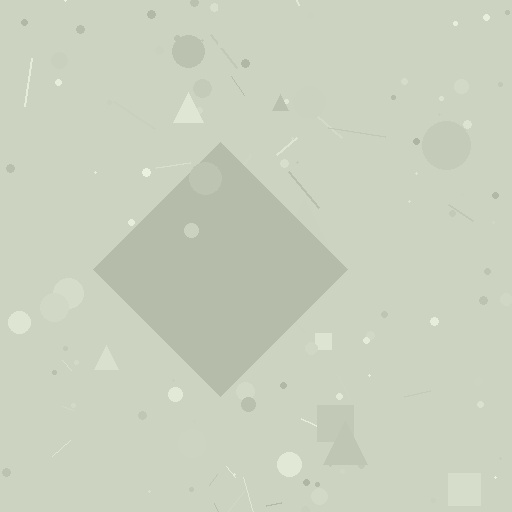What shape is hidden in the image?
A diamond is hidden in the image.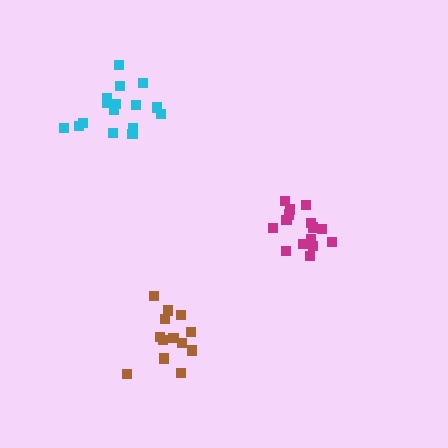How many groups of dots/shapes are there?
There are 3 groups.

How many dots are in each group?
Group 1: 16 dots, Group 2: 16 dots, Group 3: 13 dots (45 total).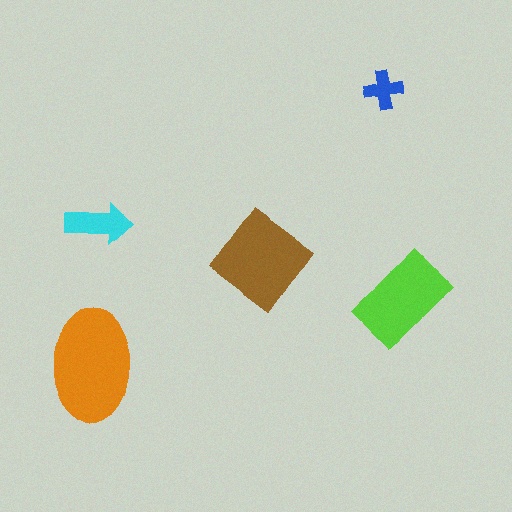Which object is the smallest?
The blue cross.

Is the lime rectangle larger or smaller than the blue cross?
Larger.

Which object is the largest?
The orange ellipse.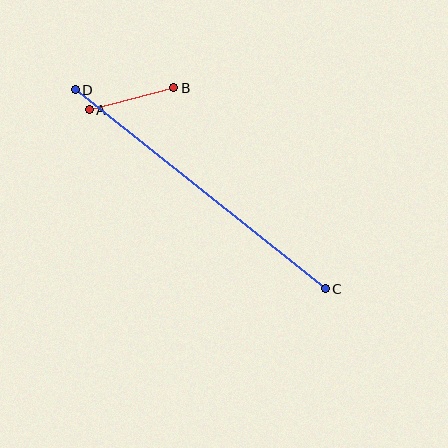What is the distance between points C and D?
The distance is approximately 319 pixels.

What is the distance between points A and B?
The distance is approximately 87 pixels.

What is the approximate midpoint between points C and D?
The midpoint is at approximately (200, 189) pixels.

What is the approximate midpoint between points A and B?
The midpoint is at approximately (131, 99) pixels.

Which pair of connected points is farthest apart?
Points C and D are farthest apart.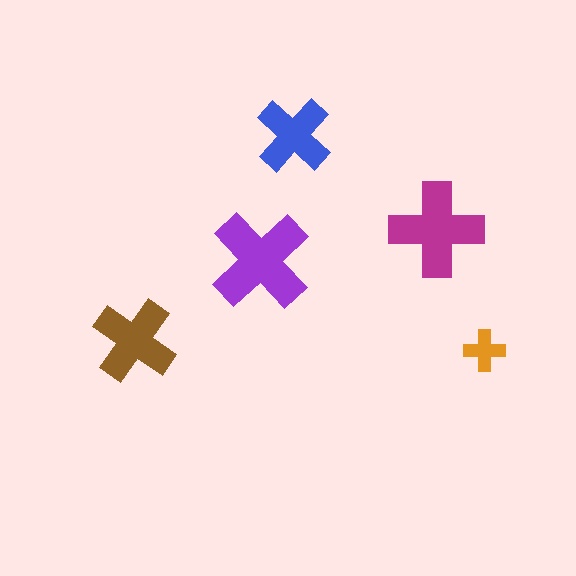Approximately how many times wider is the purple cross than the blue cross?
About 1.5 times wider.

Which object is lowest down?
The orange cross is bottommost.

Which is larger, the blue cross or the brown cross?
The brown one.